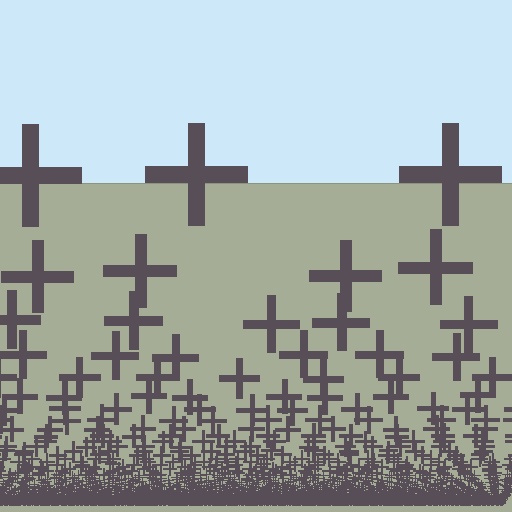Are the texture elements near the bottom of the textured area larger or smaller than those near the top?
Smaller. The gradient is inverted — elements near the bottom are smaller and denser.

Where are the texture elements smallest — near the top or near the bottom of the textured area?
Near the bottom.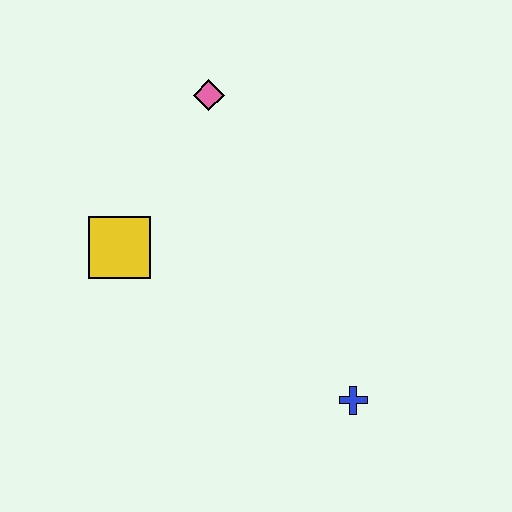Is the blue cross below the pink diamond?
Yes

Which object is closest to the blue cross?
The yellow square is closest to the blue cross.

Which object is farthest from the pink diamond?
The blue cross is farthest from the pink diamond.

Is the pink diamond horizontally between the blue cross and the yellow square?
Yes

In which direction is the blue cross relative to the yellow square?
The blue cross is to the right of the yellow square.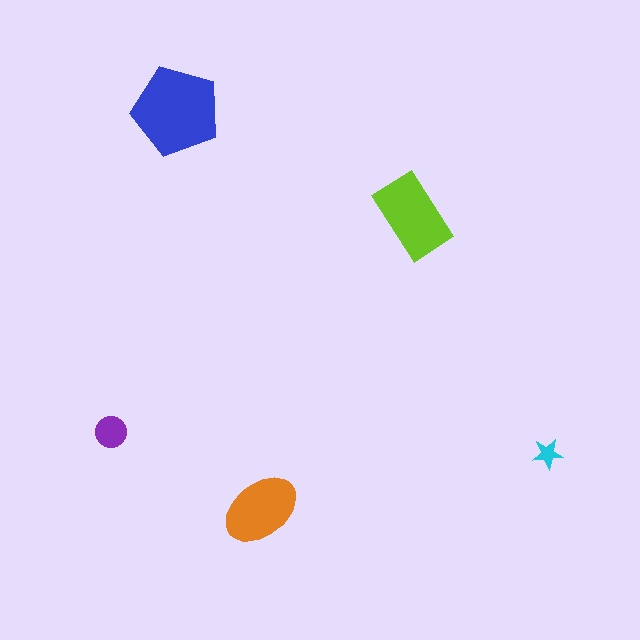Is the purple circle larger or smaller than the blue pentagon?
Smaller.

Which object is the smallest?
The cyan star.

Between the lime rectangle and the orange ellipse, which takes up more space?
The lime rectangle.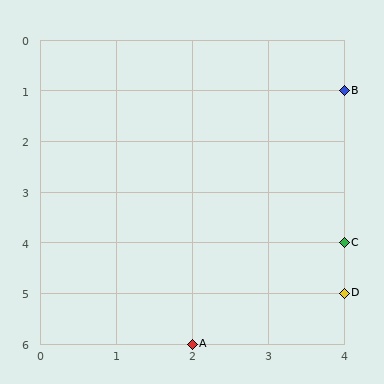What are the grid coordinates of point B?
Point B is at grid coordinates (4, 1).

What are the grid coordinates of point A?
Point A is at grid coordinates (2, 6).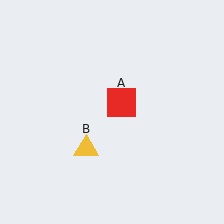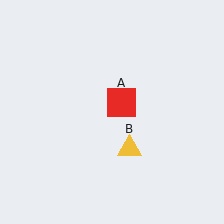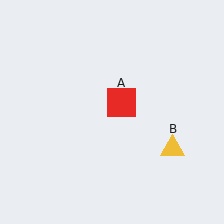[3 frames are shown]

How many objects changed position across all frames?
1 object changed position: yellow triangle (object B).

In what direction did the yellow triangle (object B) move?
The yellow triangle (object B) moved right.